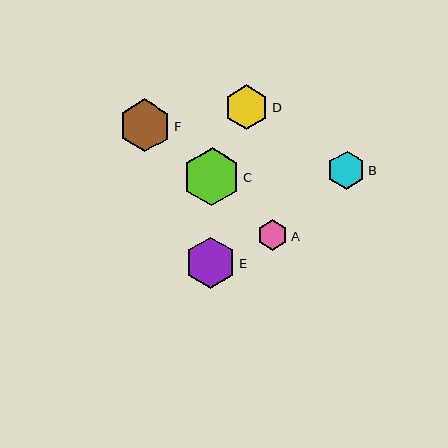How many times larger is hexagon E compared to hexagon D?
Hexagon E is approximately 1.1 times the size of hexagon D.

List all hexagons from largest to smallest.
From largest to smallest: C, F, E, D, B, A.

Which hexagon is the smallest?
Hexagon A is the smallest with a size of approximately 30 pixels.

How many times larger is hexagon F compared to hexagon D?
Hexagon F is approximately 1.2 times the size of hexagon D.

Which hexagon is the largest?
Hexagon C is the largest with a size of approximately 58 pixels.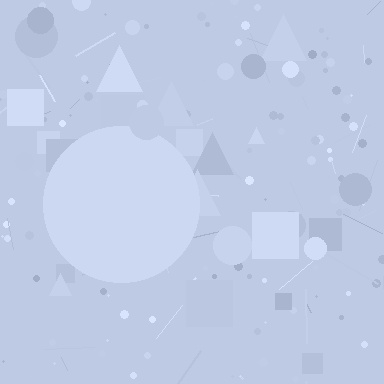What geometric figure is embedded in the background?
A circle is embedded in the background.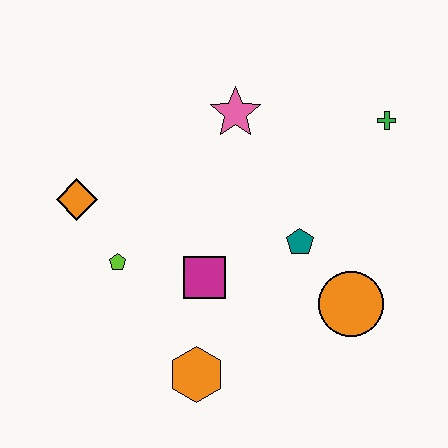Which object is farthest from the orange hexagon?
The green cross is farthest from the orange hexagon.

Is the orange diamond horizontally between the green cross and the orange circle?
No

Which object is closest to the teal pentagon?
The orange circle is closest to the teal pentagon.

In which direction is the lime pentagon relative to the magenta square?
The lime pentagon is to the left of the magenta square.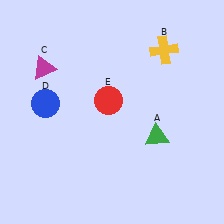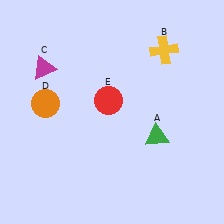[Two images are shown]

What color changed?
The circle (D) changed from blue in Image 1 to orange in Image 2.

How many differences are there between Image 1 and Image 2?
There is 1 difference between the two images.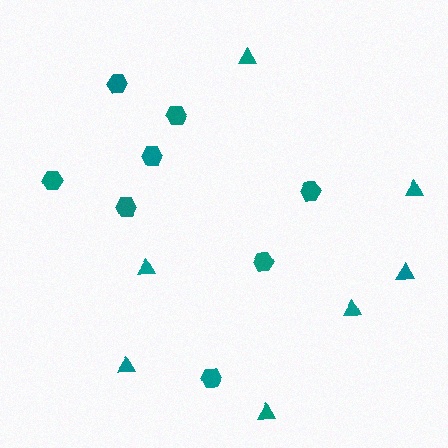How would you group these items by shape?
There are 2 groups: one group of triangles (7) and one group of hexagons (8).